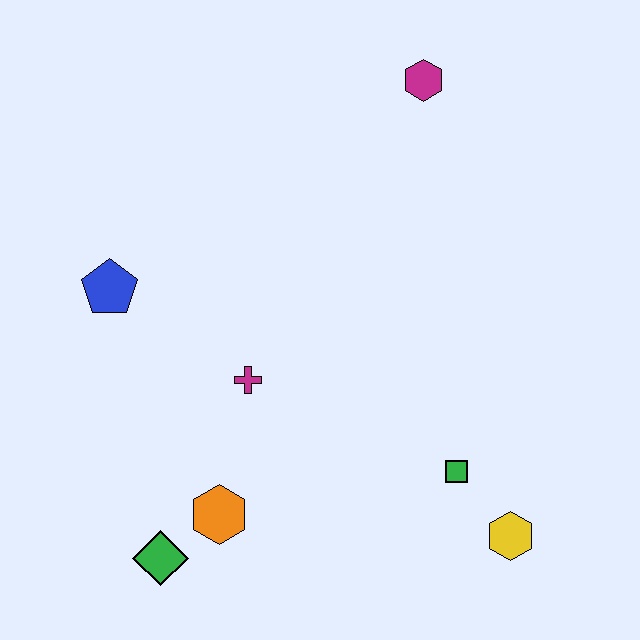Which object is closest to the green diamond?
The orange hexagon is closest to the green diamond.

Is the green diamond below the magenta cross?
Yes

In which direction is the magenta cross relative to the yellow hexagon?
The magenta cross is to the left of the yellow hexagon.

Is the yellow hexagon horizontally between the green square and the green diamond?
No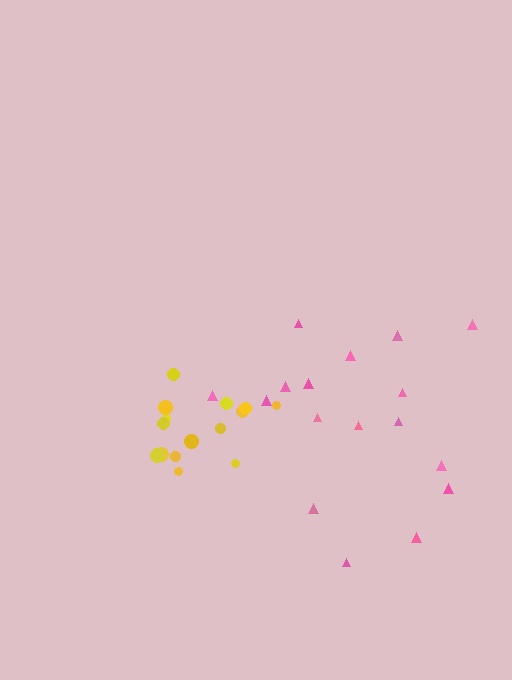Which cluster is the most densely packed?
Yellow.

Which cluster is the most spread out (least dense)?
Pink.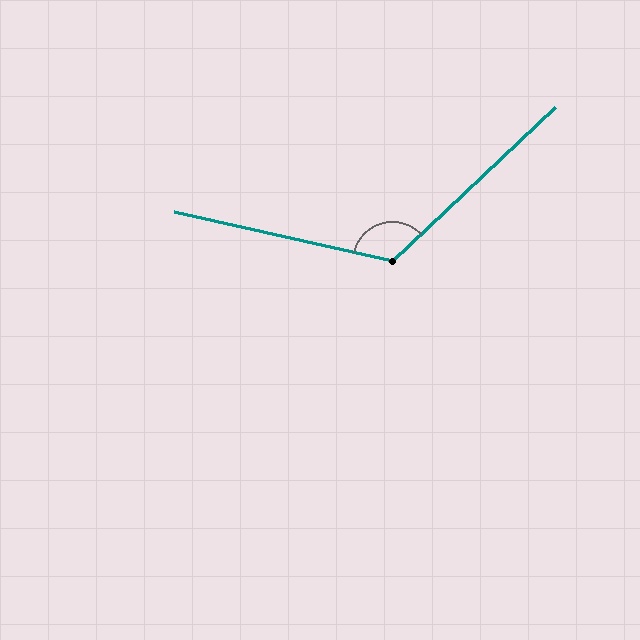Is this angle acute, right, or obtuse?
It is obtuse.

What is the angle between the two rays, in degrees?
Approximately 124 degrees.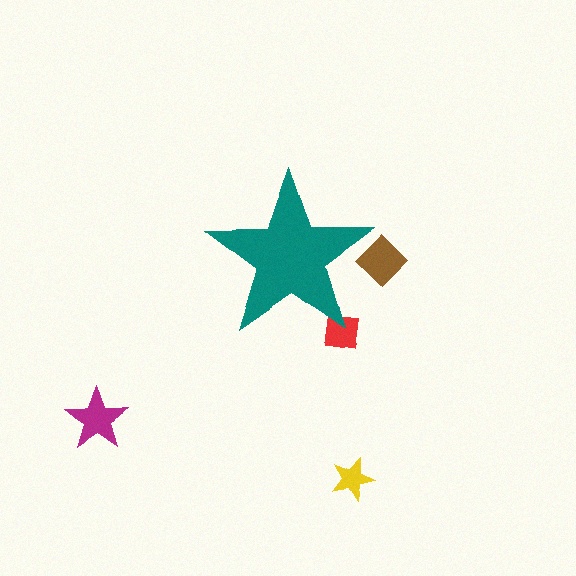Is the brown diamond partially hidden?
Yes, the brown diamond is partially hidden behind the teal star.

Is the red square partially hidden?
Yes, the red square is partially hidden behind the teal star.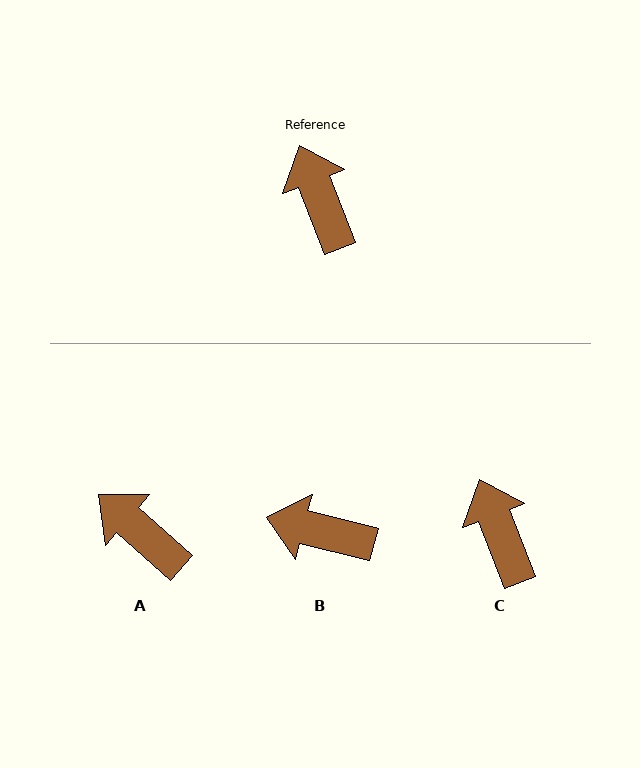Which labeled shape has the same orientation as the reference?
C.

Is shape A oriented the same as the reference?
No, it is off by about 27 degrees.